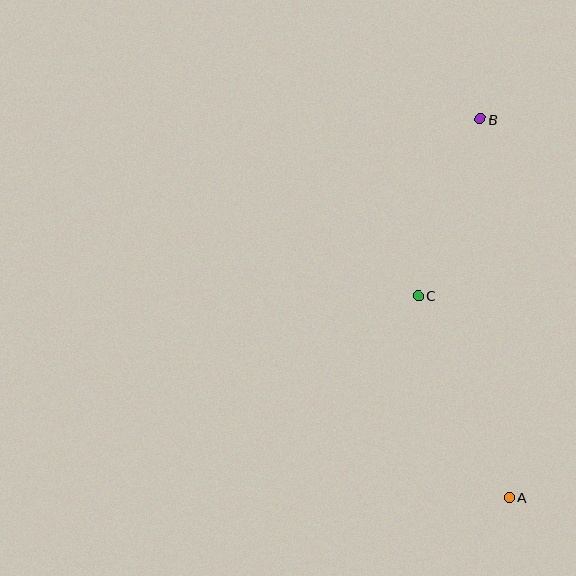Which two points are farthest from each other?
Points A and B are farthest from each other.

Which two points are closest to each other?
Points B and C are closest to each other.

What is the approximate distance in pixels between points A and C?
The distance between A and C is approximately 222 pixels.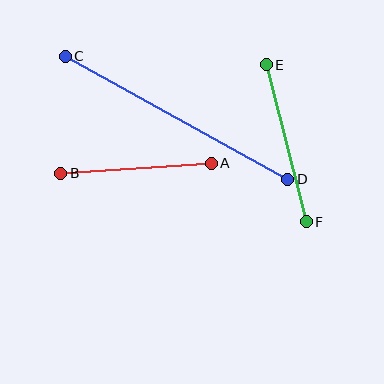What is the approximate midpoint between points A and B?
The midpoint is at approximately (136, 168) pixels.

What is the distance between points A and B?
The distance is approximately 150 pixels.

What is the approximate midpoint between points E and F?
The midpoint is at approximately (286, 143) pixels.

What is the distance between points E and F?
The distance is approximately 162 pixels.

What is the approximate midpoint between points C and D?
The midpoint is at approximately (177, 118) pixels.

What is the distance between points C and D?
The distance is approximately 254 pixels.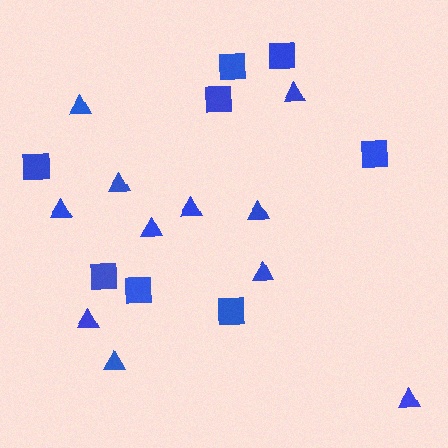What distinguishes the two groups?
There are 2 groups: one group of squares (8) and one group of triangles (11).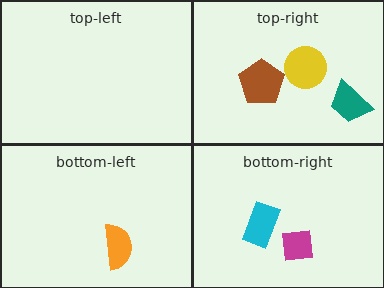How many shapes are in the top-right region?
3.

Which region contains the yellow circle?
The top-right region.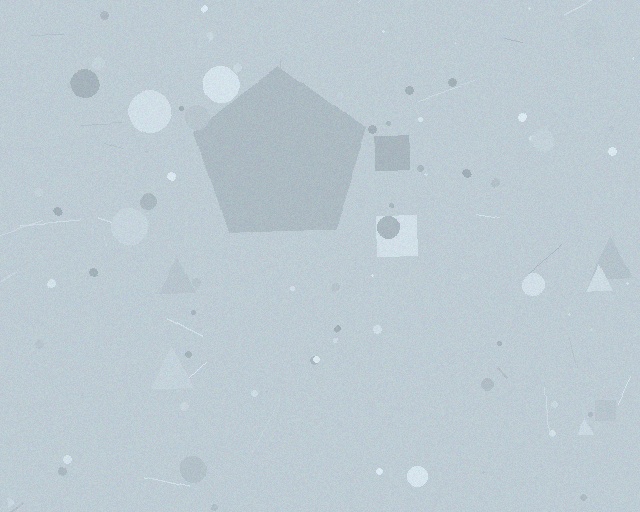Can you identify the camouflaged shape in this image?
The camouflaged shape is a pentagon.